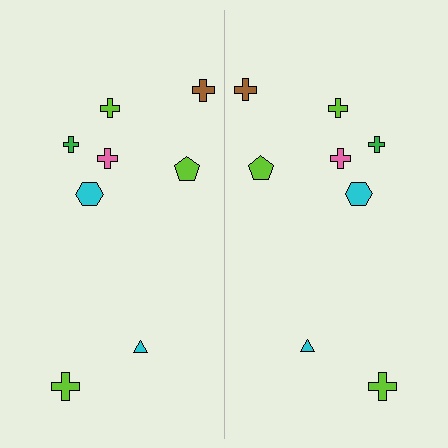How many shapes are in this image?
There are 16 shapes in this image.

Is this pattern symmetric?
Yes, this pattern has bilateral (reflection) symmetry.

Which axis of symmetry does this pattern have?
The pattern has a vertical axis of symmetry running through the center of the image.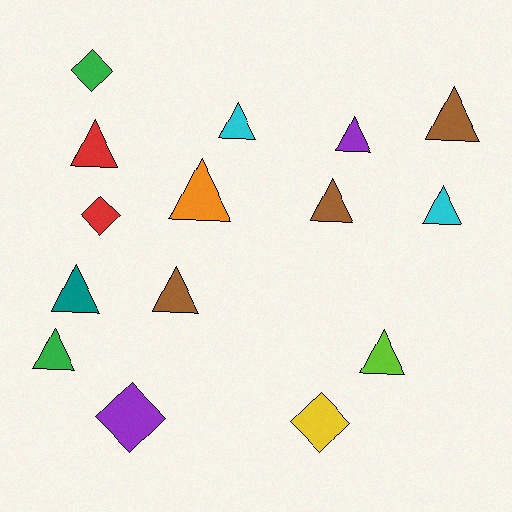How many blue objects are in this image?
There are no blue objects.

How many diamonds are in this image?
There are 4 diamonds.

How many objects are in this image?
There are 15 objects.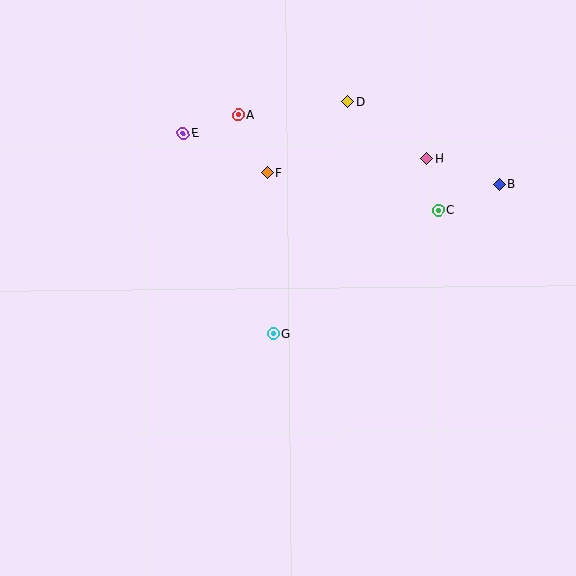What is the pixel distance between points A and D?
The distance between A and D is 110 pixels.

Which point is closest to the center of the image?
Point G at (274, 334) is closest to the center.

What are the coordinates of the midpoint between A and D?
The midpoint between A and D is at (293, 109).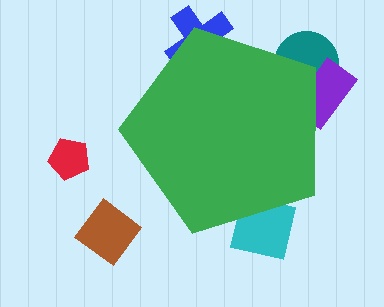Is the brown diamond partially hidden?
No, the brown diamond is fully visible.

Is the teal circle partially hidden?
Yes, the teal circle is partially hidden behind the green pentagon.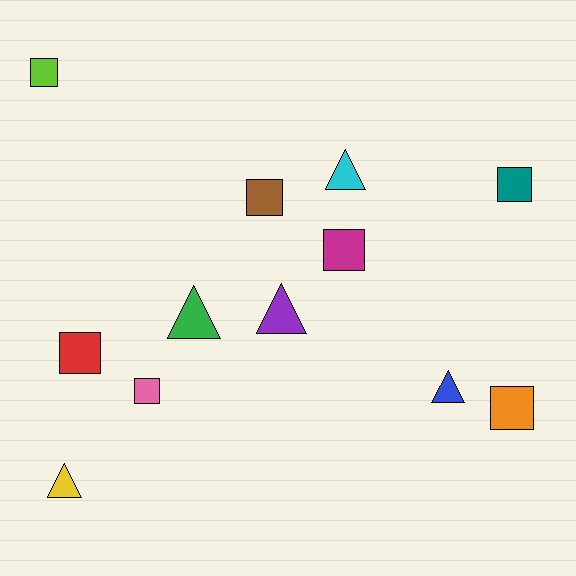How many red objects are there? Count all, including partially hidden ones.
There is 1 red object.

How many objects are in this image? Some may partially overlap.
There are 12 objects.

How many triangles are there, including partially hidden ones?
There are 5 triangles.